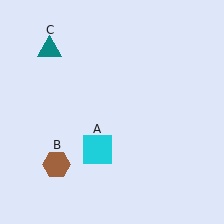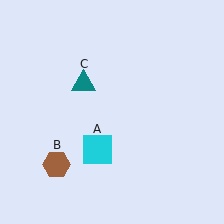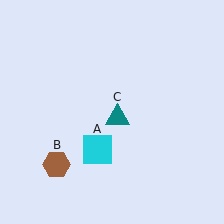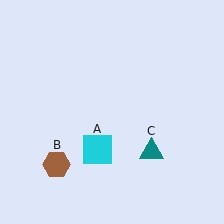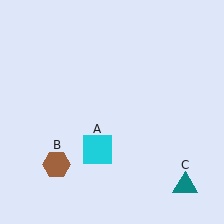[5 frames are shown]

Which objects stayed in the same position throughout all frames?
Cyan square (object A) and brown hexagon (object B) remained stationary.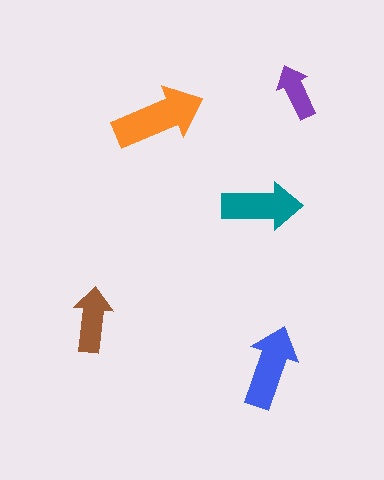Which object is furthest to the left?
The brown arrow is leftmost.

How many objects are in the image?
There are 5 objects in the image.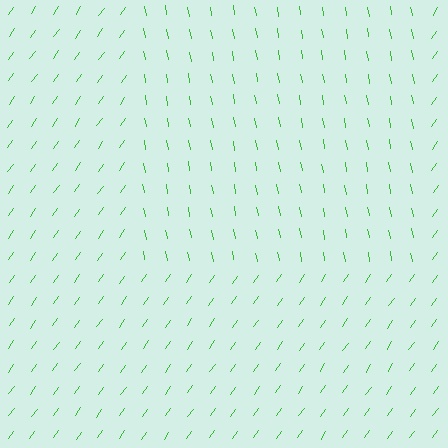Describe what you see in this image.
The image is filled with small green line segments. A rectangle region in the image has lines oriented differently from the surrounding lines, creating a visible texture boundary.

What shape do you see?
I see a rectangle.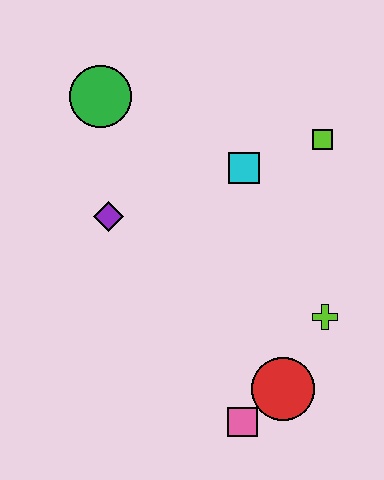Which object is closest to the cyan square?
The lime square is closest to the cyan square.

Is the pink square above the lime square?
No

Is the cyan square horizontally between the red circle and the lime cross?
No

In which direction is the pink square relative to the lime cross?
The pink square is below the lime cross.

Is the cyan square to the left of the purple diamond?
No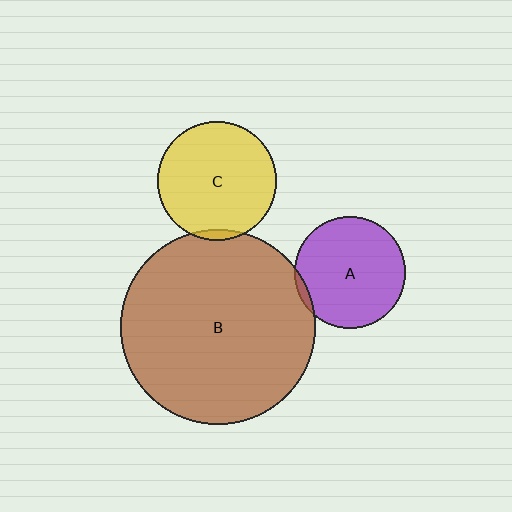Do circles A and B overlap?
Yes.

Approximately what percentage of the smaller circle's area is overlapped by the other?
Approximately 5%.